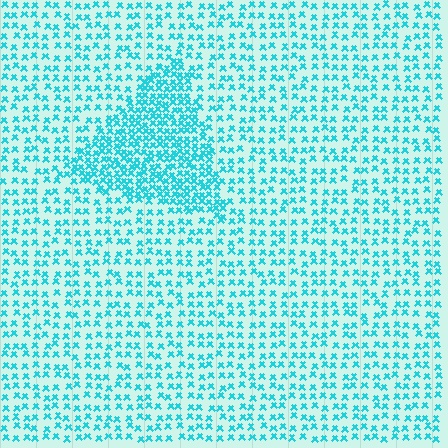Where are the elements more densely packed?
The elements are more densely packed inside the triangle boundary.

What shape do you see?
I see a triangle.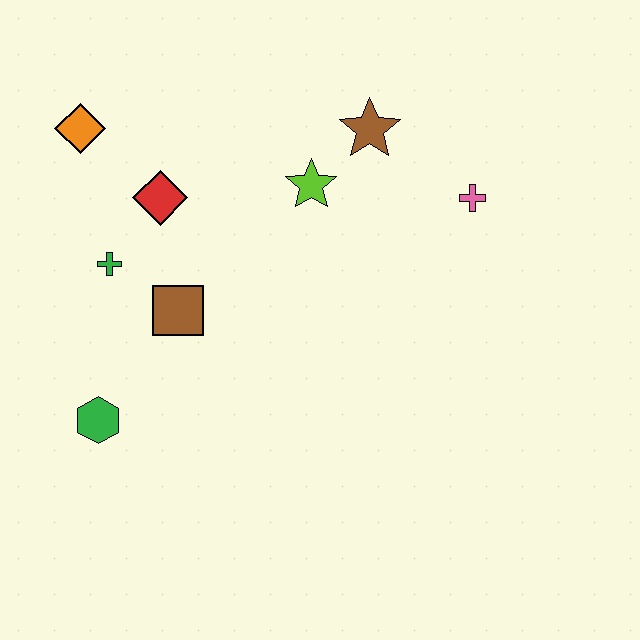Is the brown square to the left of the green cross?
No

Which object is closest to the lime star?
The brown star is closest to the lime star.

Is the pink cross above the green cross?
Yes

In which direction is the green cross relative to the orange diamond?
The green cross is below the orange diamond.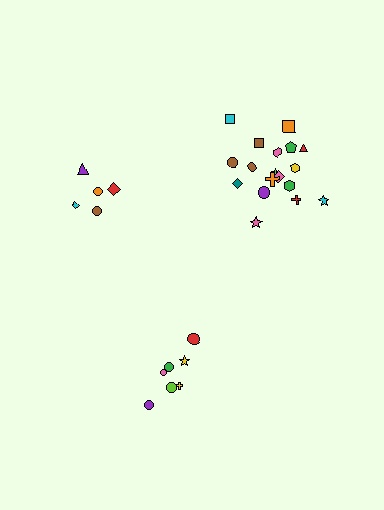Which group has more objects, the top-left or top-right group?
The top-right group.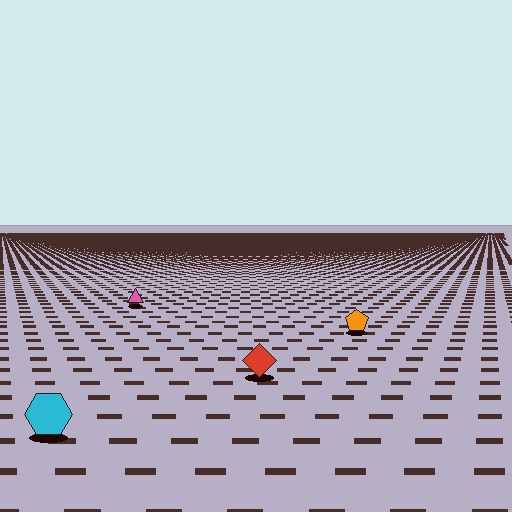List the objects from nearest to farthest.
From nearest to farthest: the cyan hexagon, the red diamond, the orange pentagon, the pink triangle.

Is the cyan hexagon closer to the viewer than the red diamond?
Yes. The cyan hexagon is closer — you can tell from the texture gradient: the ground texture is coarser near it.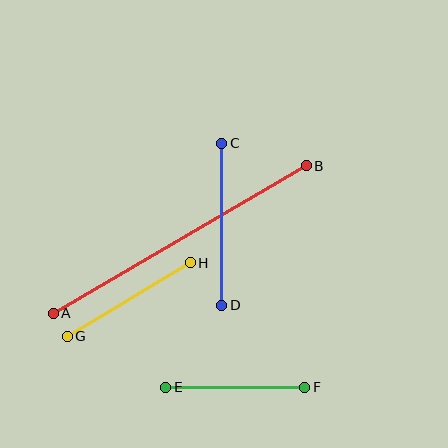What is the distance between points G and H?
The distance is approximately 143 pixels.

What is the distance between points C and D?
The distance is approximately 162 pixels.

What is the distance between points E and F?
The distance is approximately 139 pixels.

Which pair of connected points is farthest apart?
Points A and B are farthest apart.